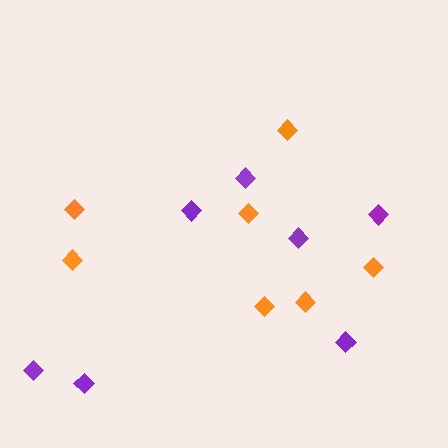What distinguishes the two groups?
There are 2 groups: one group of purple diamonds (7) and one group of orange diamonds (7).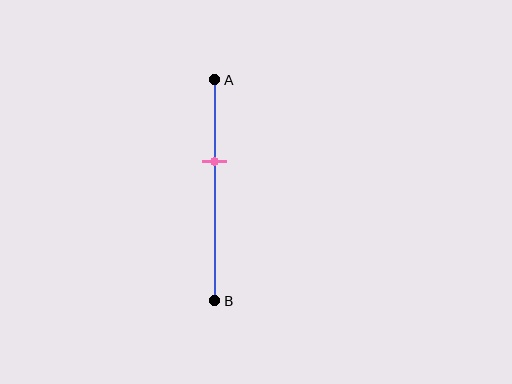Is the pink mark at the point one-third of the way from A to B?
No, the mark is at about 35% from A, not at the 33% one-third point.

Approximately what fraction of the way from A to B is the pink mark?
The pink mark is approximately 35% of the way from A to B.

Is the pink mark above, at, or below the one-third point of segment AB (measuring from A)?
The pink mark is below the one-third point of segment AB.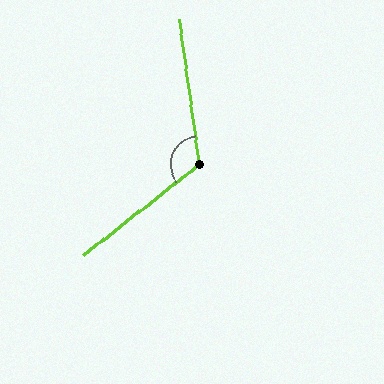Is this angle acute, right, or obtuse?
It is obtuse.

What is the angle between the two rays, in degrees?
Approximately 120 degrees.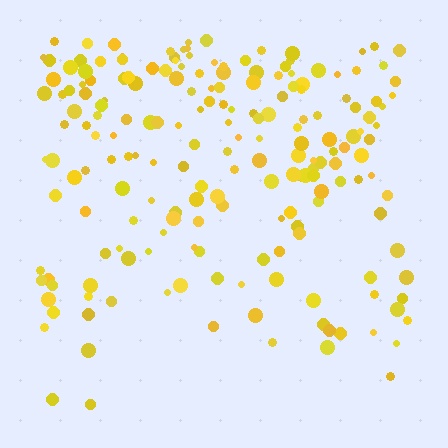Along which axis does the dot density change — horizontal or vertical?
Vertical.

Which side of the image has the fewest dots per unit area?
The bottom.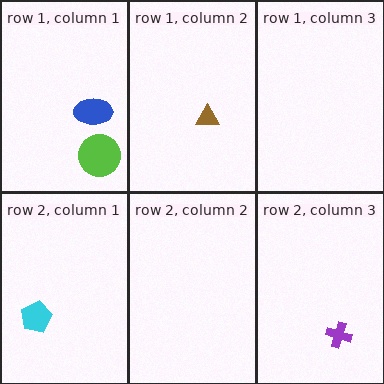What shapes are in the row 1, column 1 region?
The lime circle, the blue ellipse.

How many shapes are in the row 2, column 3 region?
1.